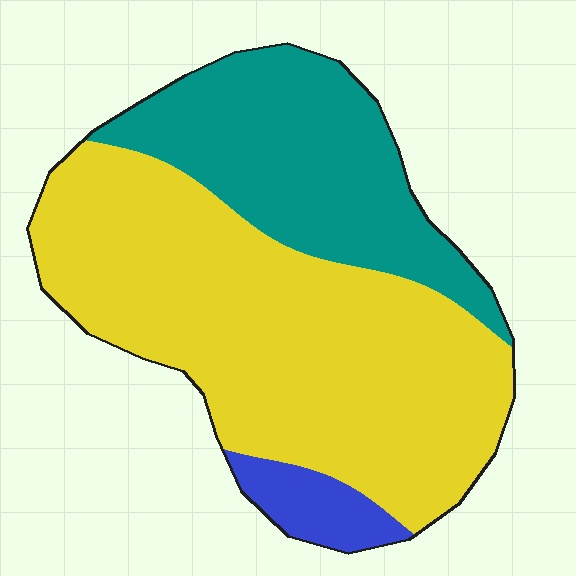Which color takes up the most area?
Yellow, at roughly 65%.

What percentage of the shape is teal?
Teal takes up about one third (1/3) of the shape.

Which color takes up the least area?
Blue, at roughly 5%.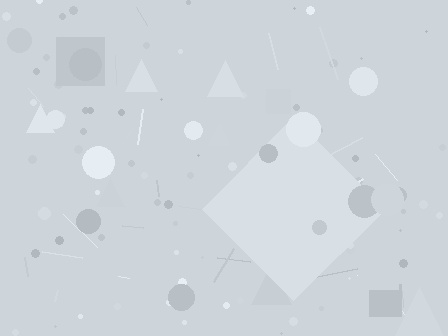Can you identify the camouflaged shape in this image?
The camouflaged shape is a diamond.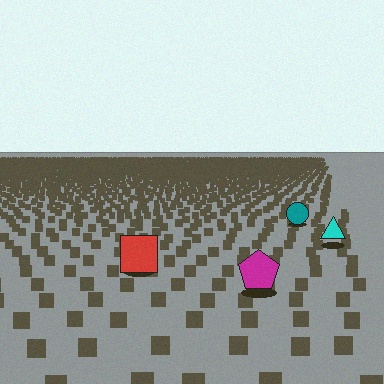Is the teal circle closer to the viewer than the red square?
No. The red square is closer — you can tell from the texture gradient: the ground texture is coarser near it.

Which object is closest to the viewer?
The magenta pentagon is closest. The texture marks near it are larger and more spread out.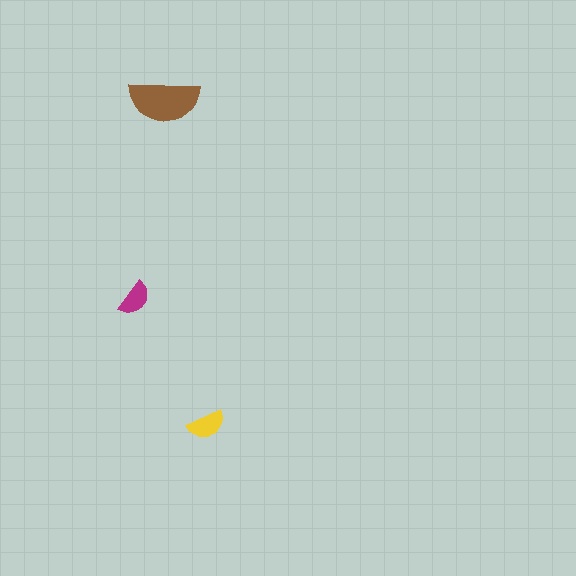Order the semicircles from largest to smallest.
the brown one, the yellow one, the magenta one.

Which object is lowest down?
The yellow semicircle is bottommost.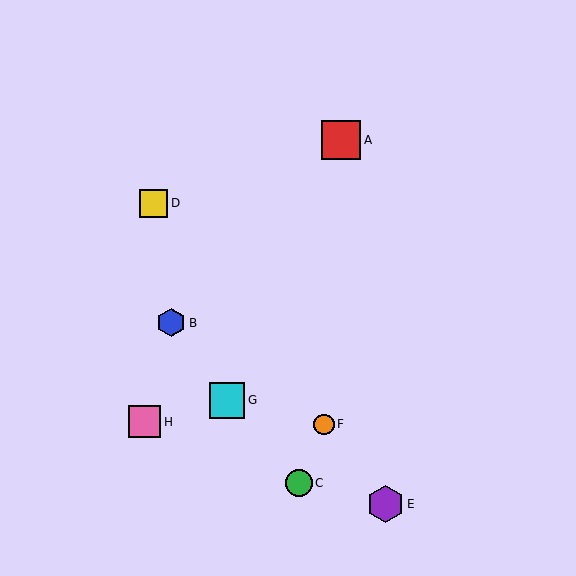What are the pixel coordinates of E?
Object E is at (386, 504).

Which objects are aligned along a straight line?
Objects D, E, F are aligned along a straight line.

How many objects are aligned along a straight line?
3 objects (D, E, F) are aligned along a straight line.